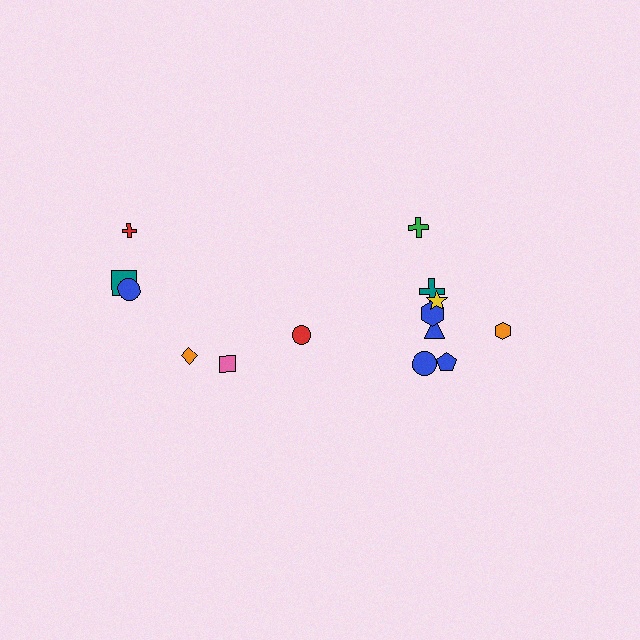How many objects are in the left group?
There are 6 objects.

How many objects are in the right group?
There are 8 objects.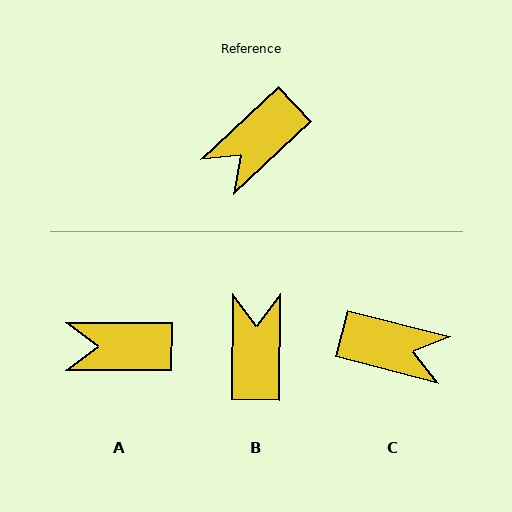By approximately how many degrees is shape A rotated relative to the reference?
Approximately 43 degrees clockwise.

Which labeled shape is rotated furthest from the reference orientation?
B, about 133 degrees away.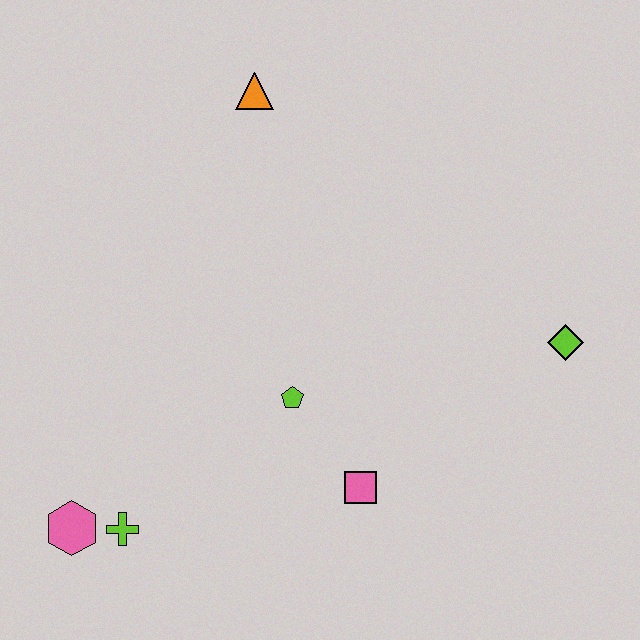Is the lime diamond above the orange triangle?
No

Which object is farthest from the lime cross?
The lime diamond is farthest from the lime cross.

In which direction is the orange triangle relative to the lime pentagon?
The orange triangle is above the lime pentagon.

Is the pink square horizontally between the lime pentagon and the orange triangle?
No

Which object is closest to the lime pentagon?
The pink square is closest to the lime pentagon.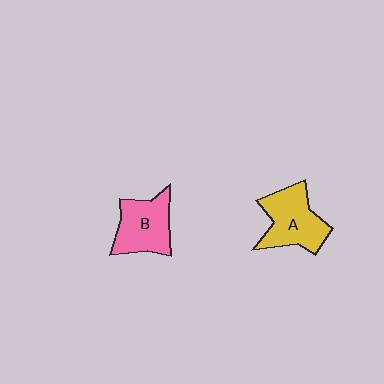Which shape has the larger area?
Shape A (yellow).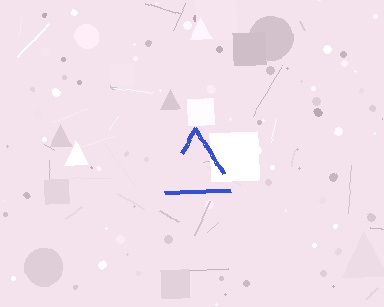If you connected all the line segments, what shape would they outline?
They would outline a triangle.